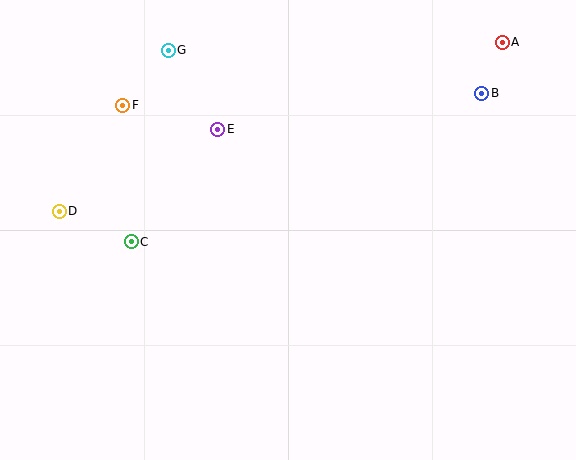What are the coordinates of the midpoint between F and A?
The midpoint between F and A is at (313, 74).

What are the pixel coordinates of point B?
Point B is at (482, 93).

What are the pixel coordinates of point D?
Point D is at (59, 211).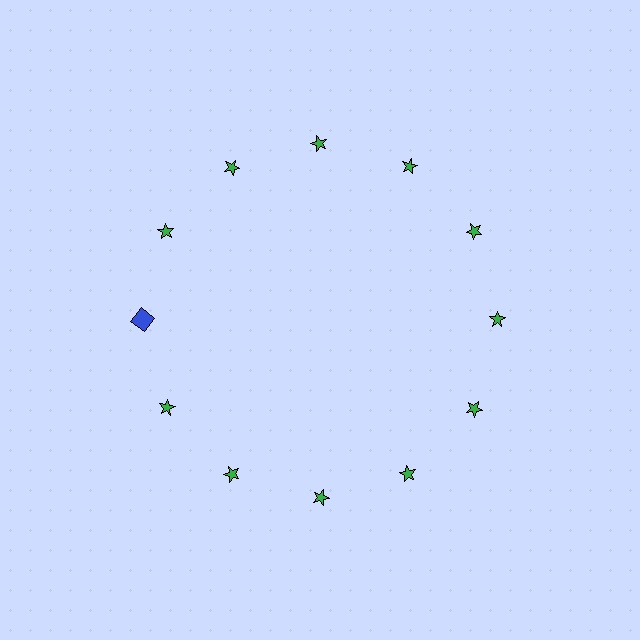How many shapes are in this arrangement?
There are 12 shapes arranged in a ring pattern.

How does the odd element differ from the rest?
It differs in both color (blue instead of green) and shape (square instead of star).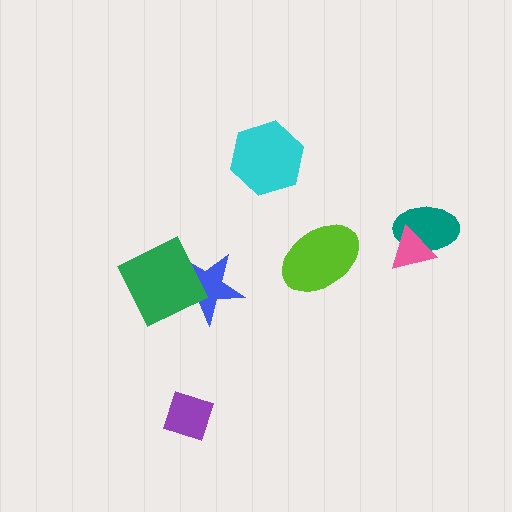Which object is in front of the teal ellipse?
The pink triangle is in front of the teal ellipse.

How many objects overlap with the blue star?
1 object overlaps with the blue star.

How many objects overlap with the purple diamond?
0 objects overlap with the purple diamond.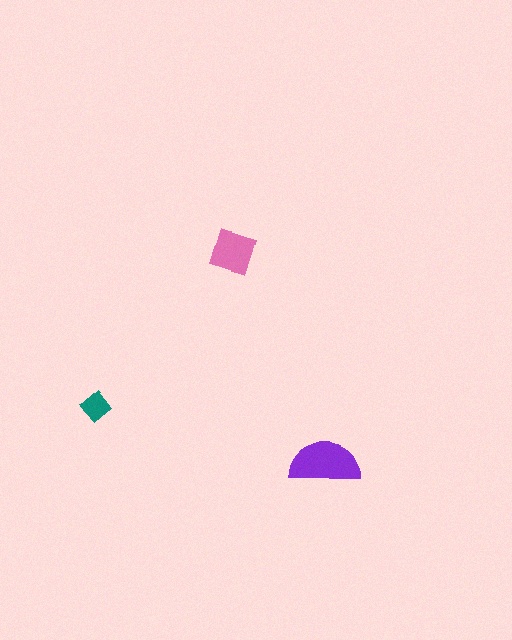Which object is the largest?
The purple semicircle.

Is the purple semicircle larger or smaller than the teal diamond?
Larger.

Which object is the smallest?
The teal diamond.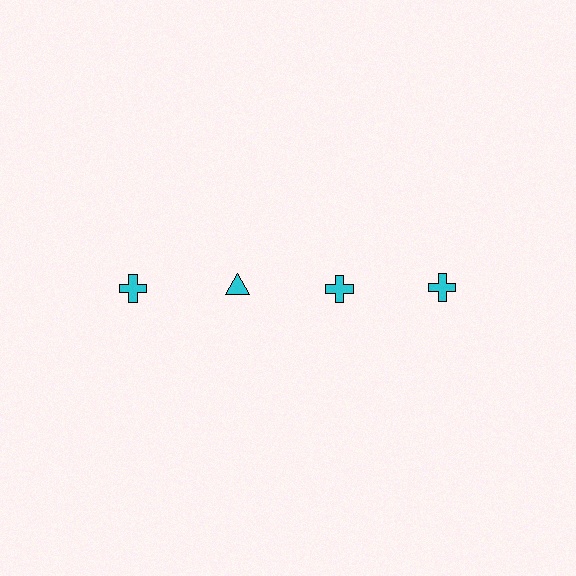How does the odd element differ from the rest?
It has a different shape: triangle instead of cross.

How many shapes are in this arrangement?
There are 4 shapes arranged in a grid pattern.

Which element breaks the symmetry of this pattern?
The cyan triangle in the top row, second from left column breaks the symmetry. All other shapes are cyan crosses.